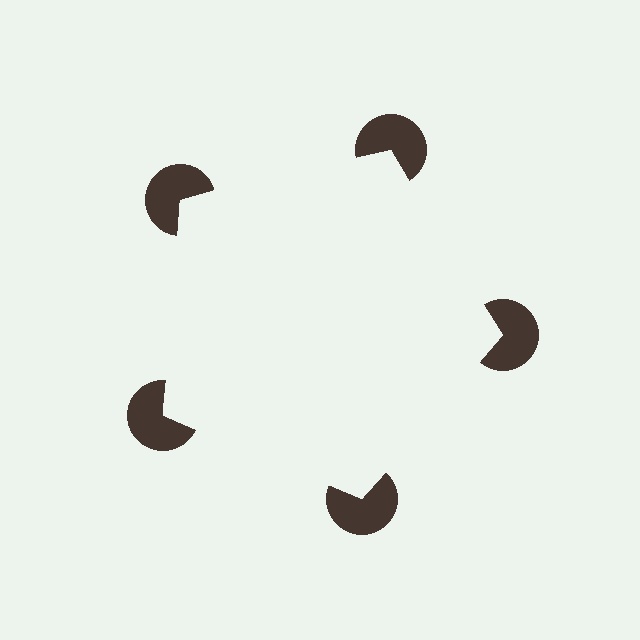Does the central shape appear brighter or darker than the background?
It typically appears slightly brighter than the background, even though no actual brightness change is drawn.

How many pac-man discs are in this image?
There are 5 — one at each vertex of the illusory pentagon.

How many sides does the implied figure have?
5 sides.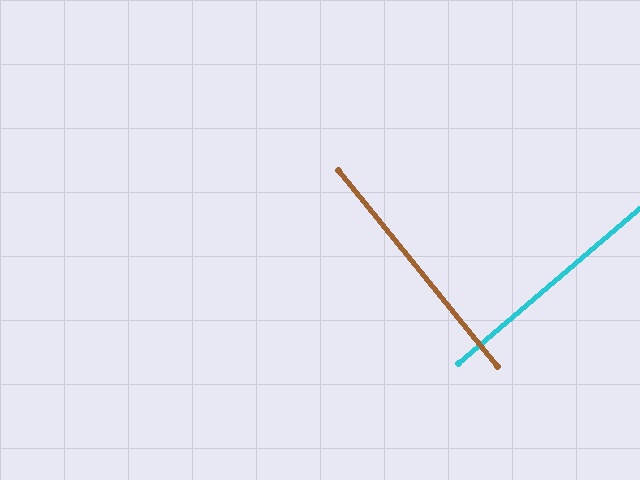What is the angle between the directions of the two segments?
Approximately 88 degrees.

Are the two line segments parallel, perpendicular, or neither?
Perpendicular — they meet at approximately 88°.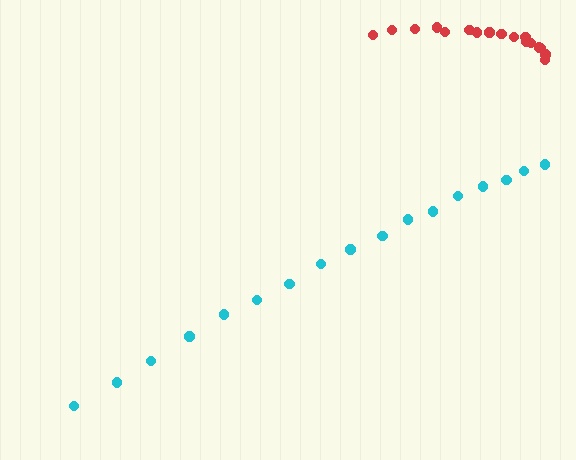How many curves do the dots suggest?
There are 2 distinct paths.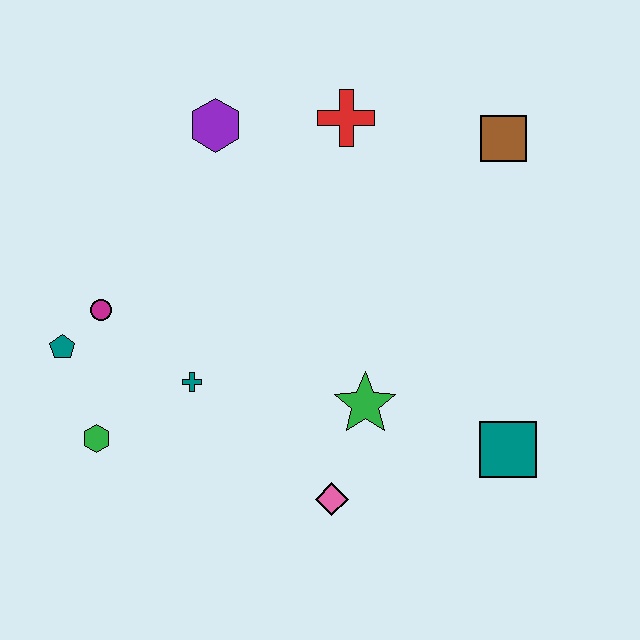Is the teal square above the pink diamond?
Yes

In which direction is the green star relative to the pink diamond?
The green star is above the pink diamond.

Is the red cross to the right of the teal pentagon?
Yes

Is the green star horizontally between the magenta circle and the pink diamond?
No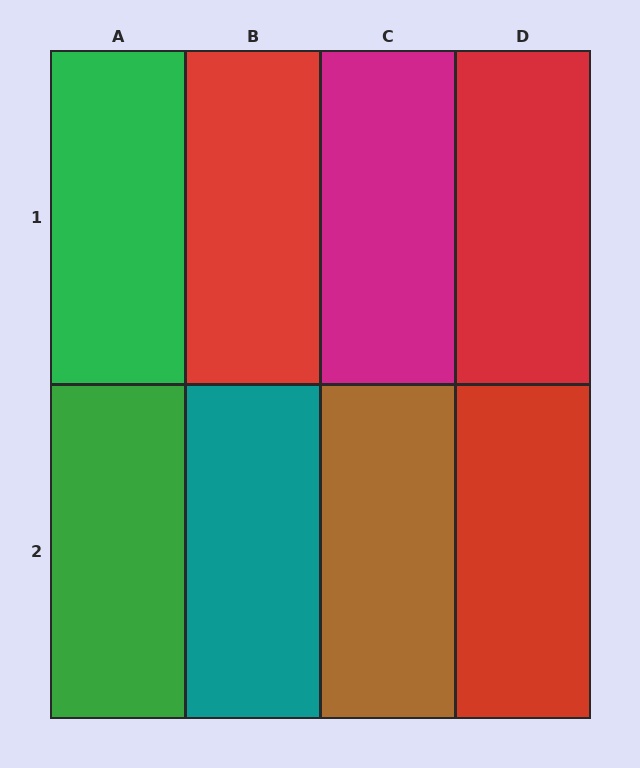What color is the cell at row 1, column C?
Magenta.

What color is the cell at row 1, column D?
Red.